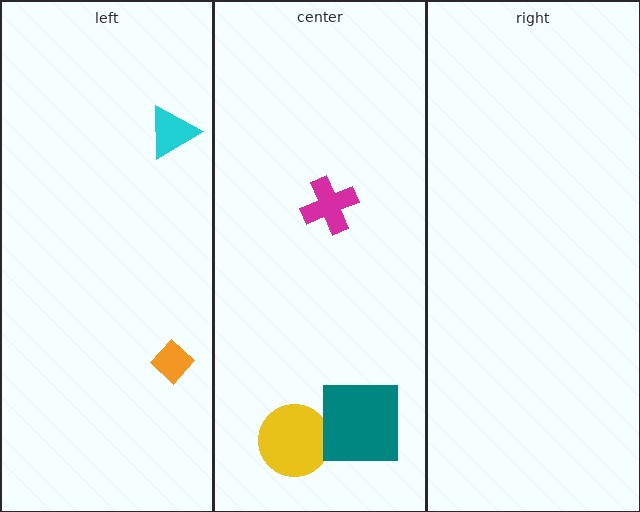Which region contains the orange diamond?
The left region.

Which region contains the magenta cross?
The center region.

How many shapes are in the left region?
2.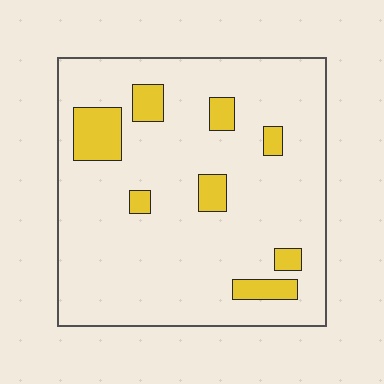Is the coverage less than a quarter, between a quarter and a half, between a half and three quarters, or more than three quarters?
Less than a quarter.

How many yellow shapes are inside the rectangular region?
8.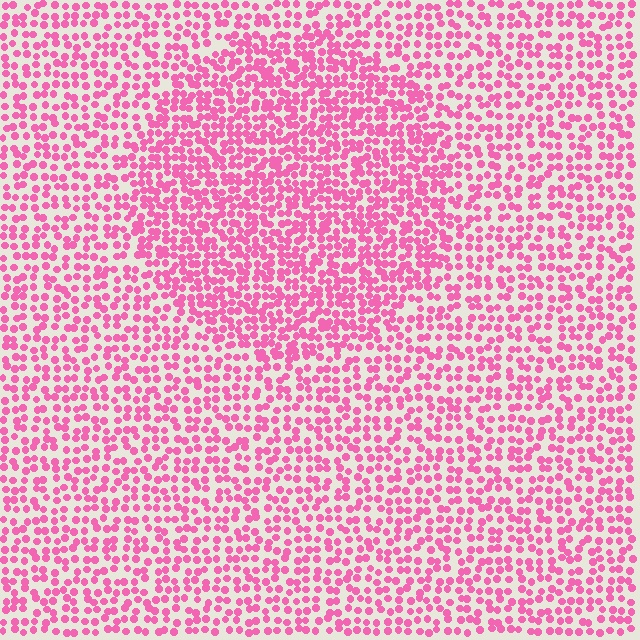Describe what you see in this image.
The image contains small pink elements arranged at two different densities. A circle-shaped region is visible where the elements are more densely packed than the surrounding area.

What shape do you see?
I see a circle.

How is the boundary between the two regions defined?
The boundary is defined by a change in element density (approximately 1.5x ratio). All elements are the same color, size, and shape.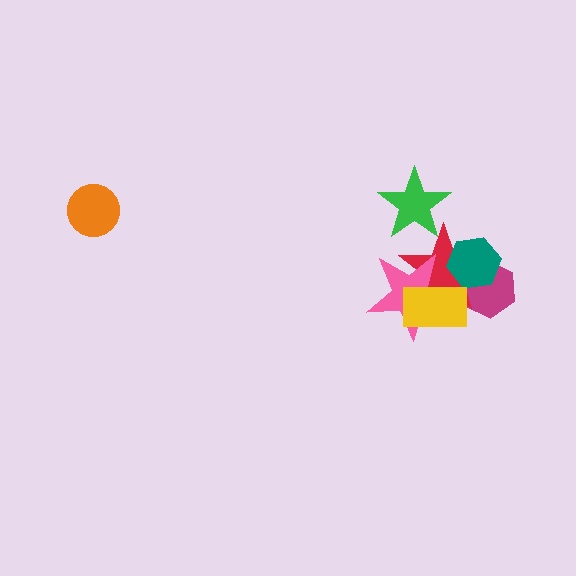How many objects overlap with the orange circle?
0 objects overlap with the orange circle.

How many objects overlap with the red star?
5 objects overlap with the red star.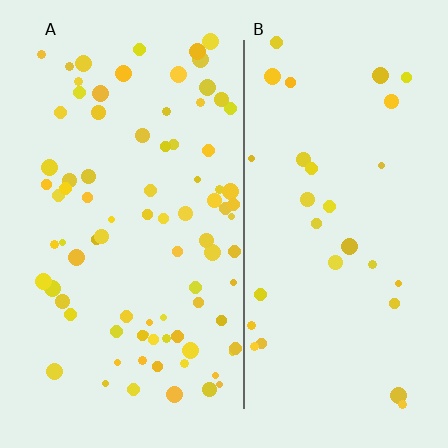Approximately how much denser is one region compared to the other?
Approximately 2.8× — region A over region B.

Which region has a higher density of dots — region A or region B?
A (the left).